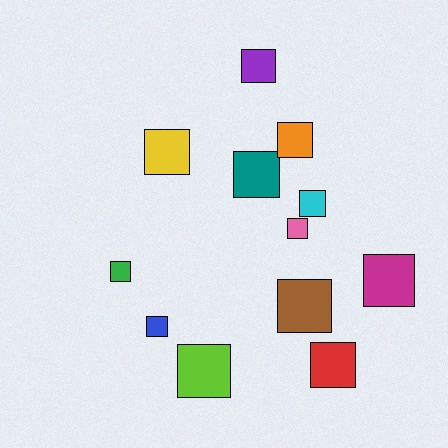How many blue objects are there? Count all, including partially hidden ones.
There is 1 blue object.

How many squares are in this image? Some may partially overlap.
There are 12 squares.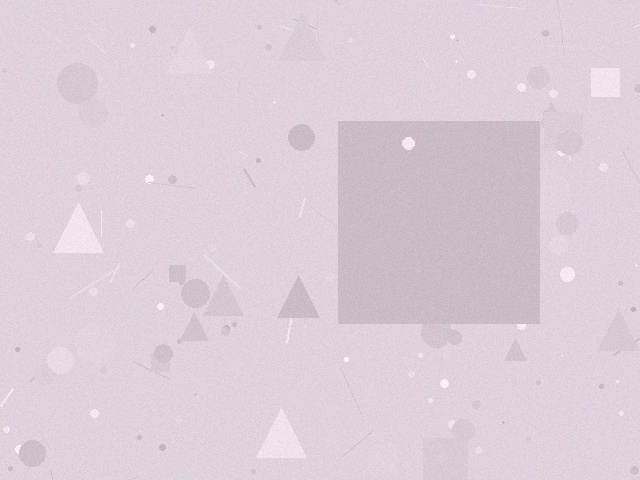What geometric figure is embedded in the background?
A square is embedded in the background.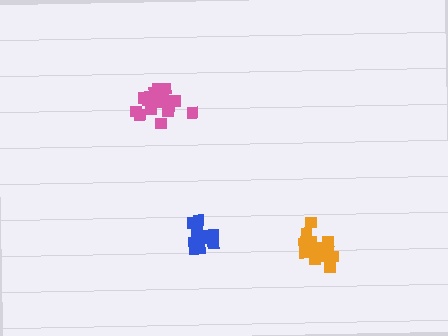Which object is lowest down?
The orange cluster is bottommost.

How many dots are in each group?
Group 1: 12 dots, Group 2: 16 dots, Group 3: 16 dots (44 total).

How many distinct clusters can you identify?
There are 3 distinct clusters.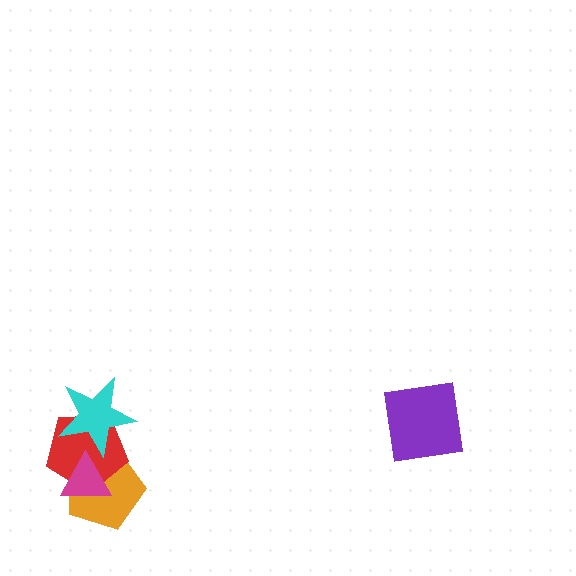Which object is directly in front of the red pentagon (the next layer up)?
The cyan star is directly in front of the red pentagon.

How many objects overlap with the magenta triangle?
2 objects overlap with the magenta triangle.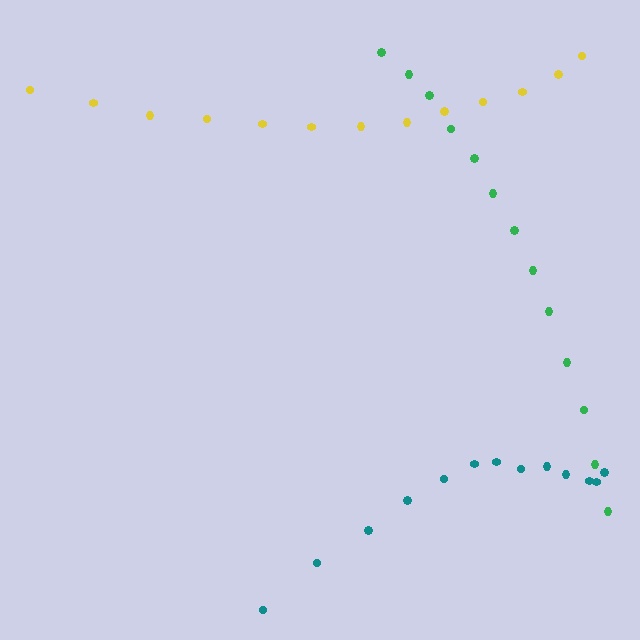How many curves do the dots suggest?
There are 3 distinct paths.